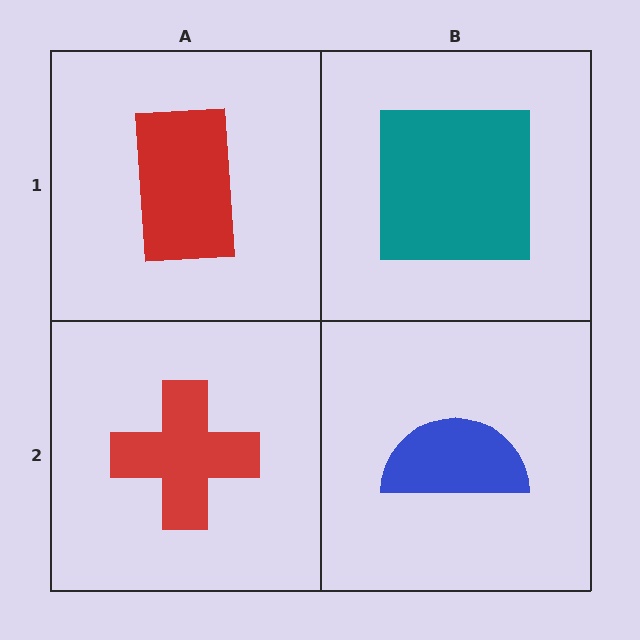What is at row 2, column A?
A red cross.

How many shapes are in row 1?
2 shapes.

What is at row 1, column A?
A red rectangle.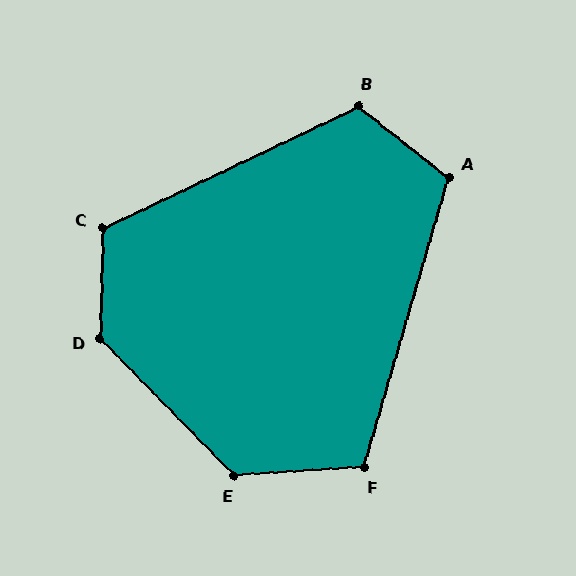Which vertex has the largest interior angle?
D, at approximately 134 degrees.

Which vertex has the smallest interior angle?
F, at approximately 110 degrees.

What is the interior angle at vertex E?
Approximately 131 degrees (obtuse).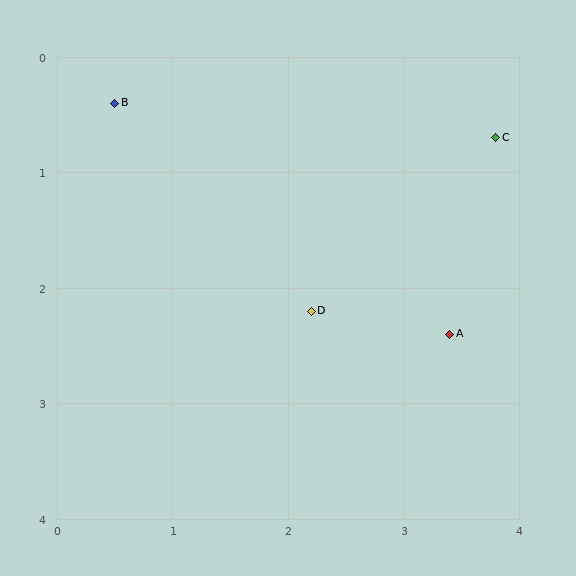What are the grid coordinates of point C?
Point C is at approximately (3.8, 0.7).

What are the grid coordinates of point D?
Point D is at approximately (2.2, 2.2).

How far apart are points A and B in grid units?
Points A and B are about 3.5 grid units apart.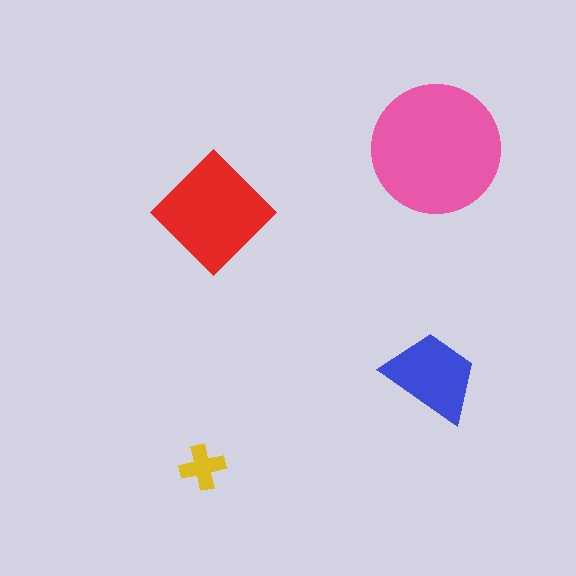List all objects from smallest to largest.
The yellow cross, the blue trapezoid, the red diamond, the pink circle.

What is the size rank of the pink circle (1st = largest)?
1st.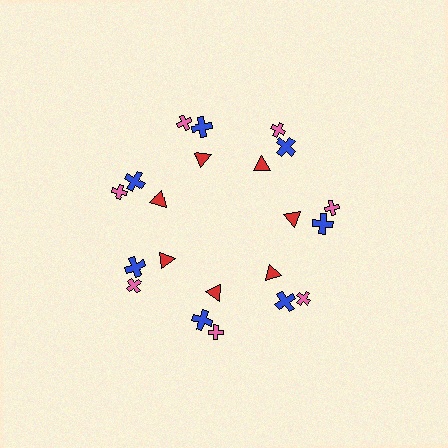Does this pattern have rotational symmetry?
Yes, this pattern has 7-fold rotational symmetry. It looks the same after rotating 51 degrees around the center.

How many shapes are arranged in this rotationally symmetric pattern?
There are 21 shapes, arranged in 7 groups of 3.